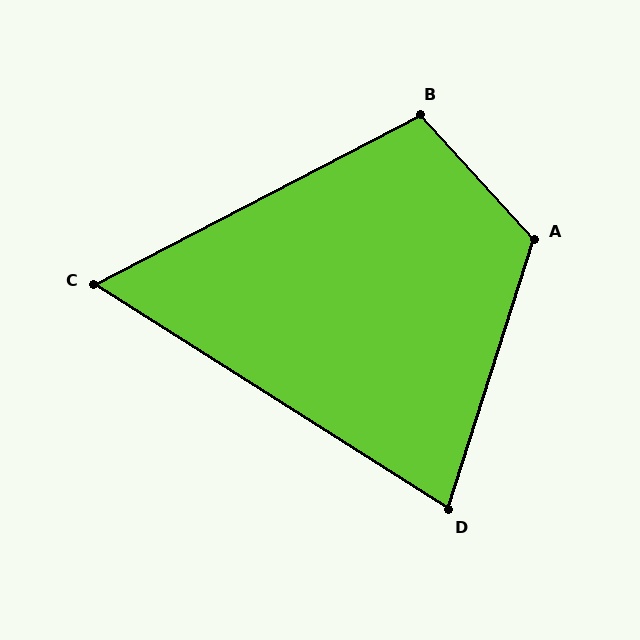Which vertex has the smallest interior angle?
C, at approximately 60 degrees.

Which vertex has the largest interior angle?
A, at approximately 120 degrees.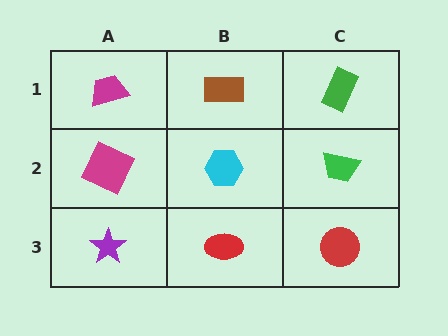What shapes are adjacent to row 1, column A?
A magenta square (row 2, column A), a brown rectangle (row 1, column B).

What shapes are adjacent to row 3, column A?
A magenta square (row 2, column A), a red ellipse (row 3, column B).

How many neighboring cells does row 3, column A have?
2.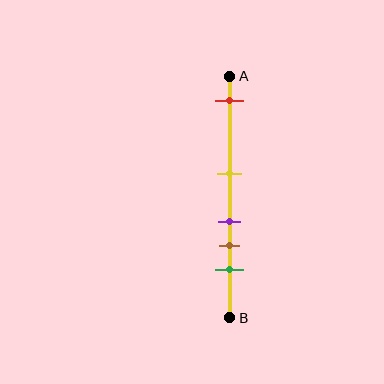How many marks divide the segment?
There are 5 marks dividing the segment.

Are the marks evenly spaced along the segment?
No, the marks are not evenly spaced.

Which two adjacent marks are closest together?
The purple and brown marks are the closest adjacent pair.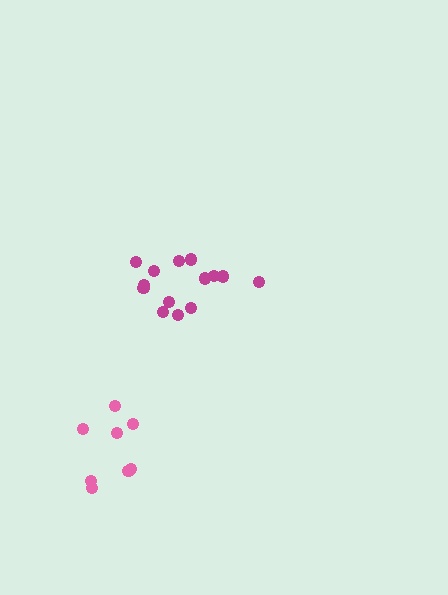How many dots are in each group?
Group 1: 8 dots, Group 2: 14 dots (22 total).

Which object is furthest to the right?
The magenta cluster is rightmost.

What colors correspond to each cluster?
The clusters are colored: pink, magenta.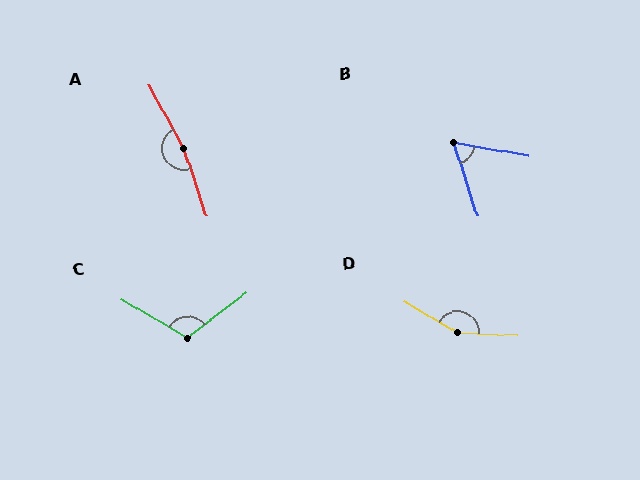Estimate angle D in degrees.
Approximately 152 degrees.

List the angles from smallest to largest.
B (62°), C (113°), D (152°), A (169°).